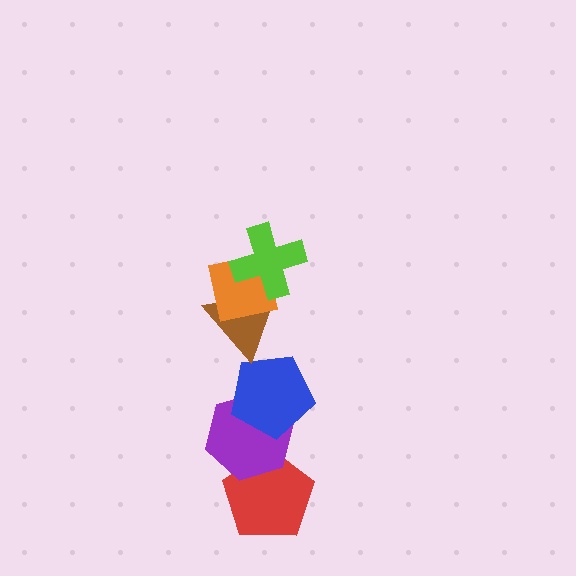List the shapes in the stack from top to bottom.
From top to bottom: the lime cross, the orange square, the brown triangle, the blue pentagon, the purple hexagon, the red pentagon.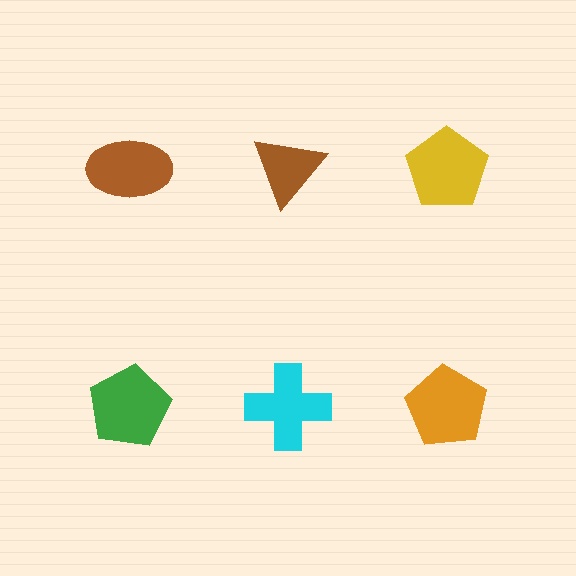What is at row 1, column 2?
A brown triangle.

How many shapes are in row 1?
3 shapes.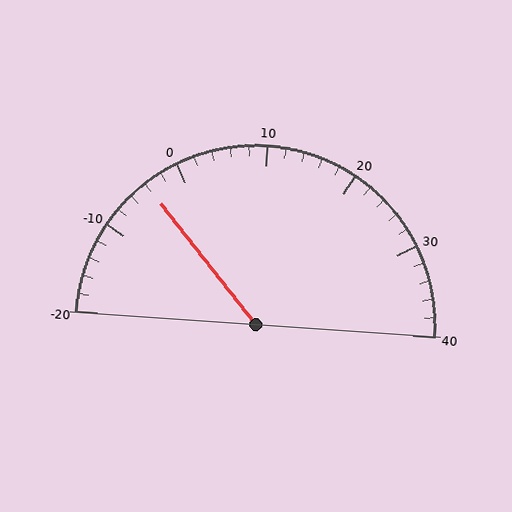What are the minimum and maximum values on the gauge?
The gauge ranges from -20 to 40.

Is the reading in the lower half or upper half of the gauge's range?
The reading is in the lower half of the range (-20 to 40).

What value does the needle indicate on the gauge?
The needle indicates approximately -4.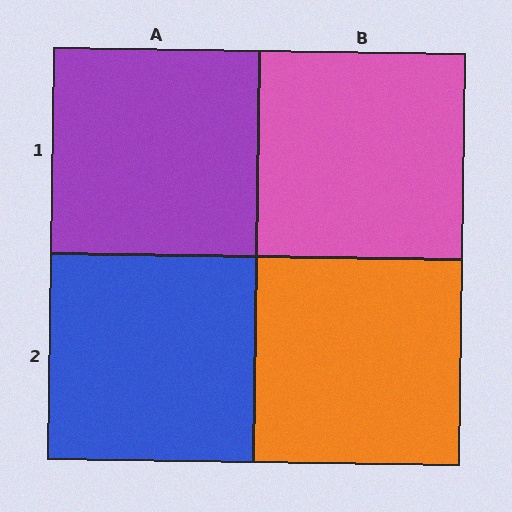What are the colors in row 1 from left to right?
Purple, pink.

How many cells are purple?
1 cell is purple.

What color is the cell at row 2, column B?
Orange.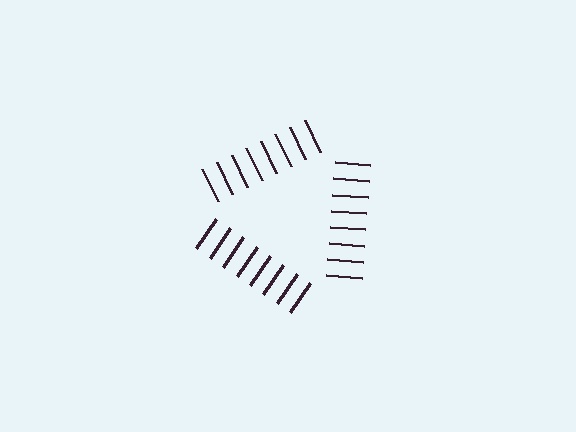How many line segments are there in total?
24 — 8 along each of the 3 edges.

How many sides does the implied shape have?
3 sides — the line-ends trace a triangle.